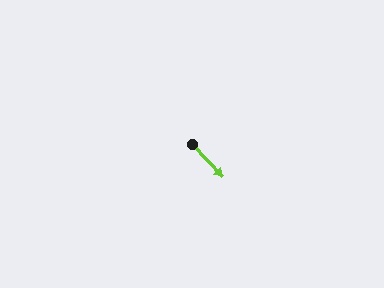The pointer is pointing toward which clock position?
Roughly 5 o'clock.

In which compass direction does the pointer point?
Southeast.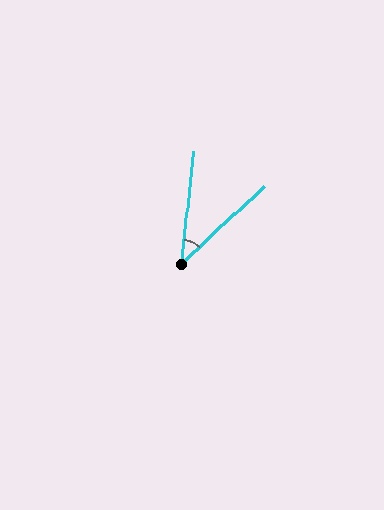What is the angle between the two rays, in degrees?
Approximately 40 degrees.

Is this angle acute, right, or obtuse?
It is acute.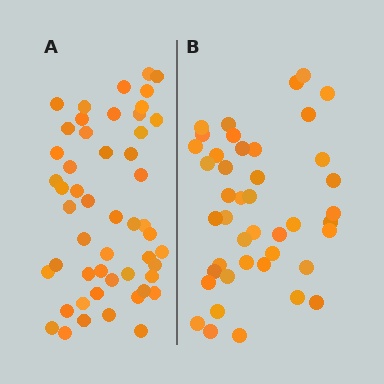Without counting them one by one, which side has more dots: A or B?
Region A (the left region) has more dots.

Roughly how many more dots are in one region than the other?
Region A has roughly 8 or so more dots than region B.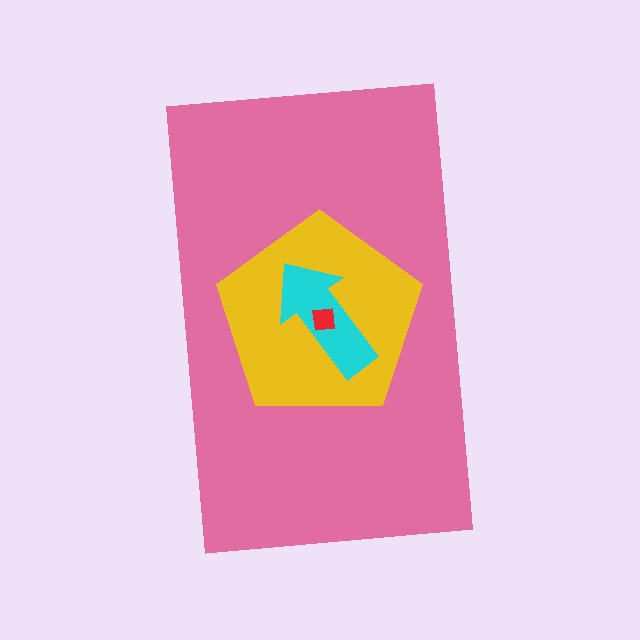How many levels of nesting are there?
4.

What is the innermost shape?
The red square.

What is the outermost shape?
The pink rectangle.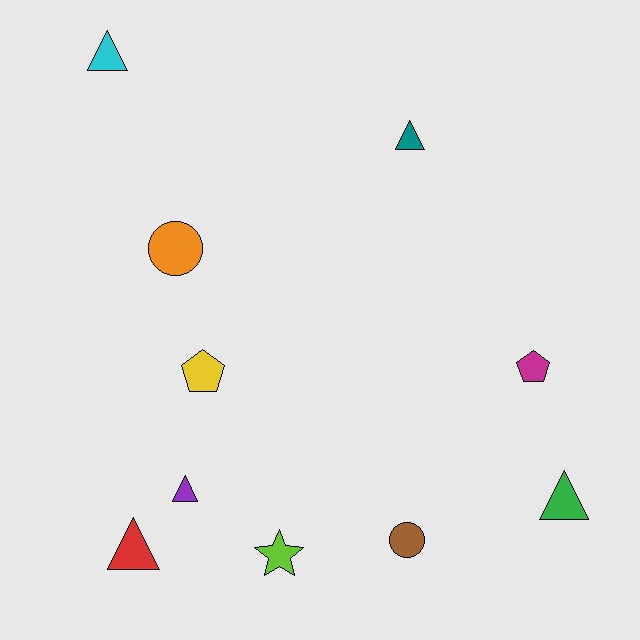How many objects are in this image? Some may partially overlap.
There are 10 objects.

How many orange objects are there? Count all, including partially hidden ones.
There is 1 orange object.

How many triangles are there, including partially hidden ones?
There are 5 triangles.